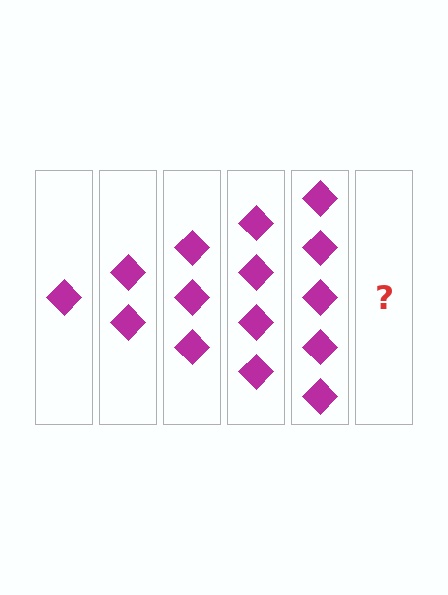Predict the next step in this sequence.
The next step is 6 diamonds.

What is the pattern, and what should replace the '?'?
The pattern is that each step adds one more diamond. The '?' should be 6 diamonds.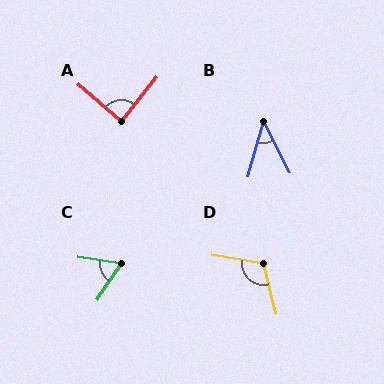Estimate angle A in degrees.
Approximately 88 degrees.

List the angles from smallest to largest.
B (43°), C (65°), A (88°), D (113°).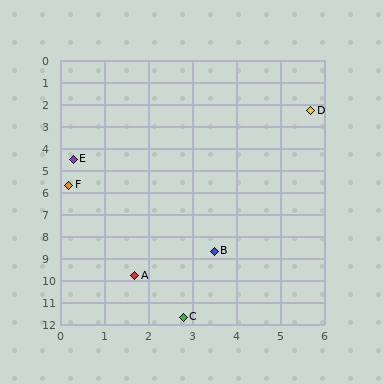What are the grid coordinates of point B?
Point B is at approximately (3.5, 8.7).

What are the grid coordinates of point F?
Point F is at approximately (0.2, 5.7).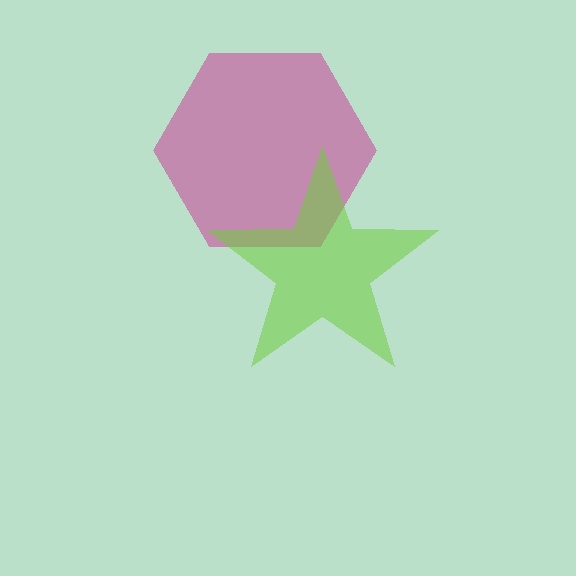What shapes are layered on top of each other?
The layered shapes are: a magenta hexagon, a lime star.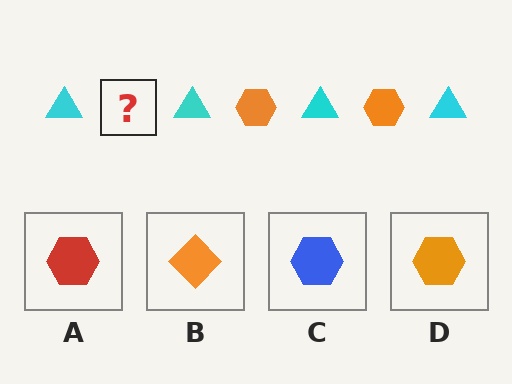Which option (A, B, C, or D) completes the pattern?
D.